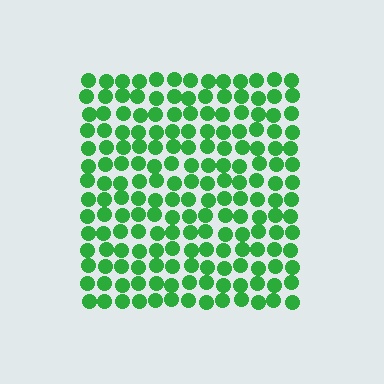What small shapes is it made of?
It is made of small circles.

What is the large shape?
The large shape is a square.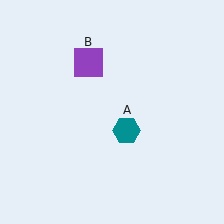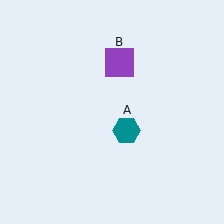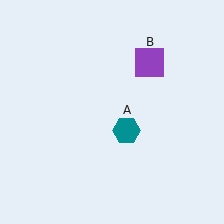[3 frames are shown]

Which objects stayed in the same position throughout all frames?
Teal hexagon (object A) remained stationary.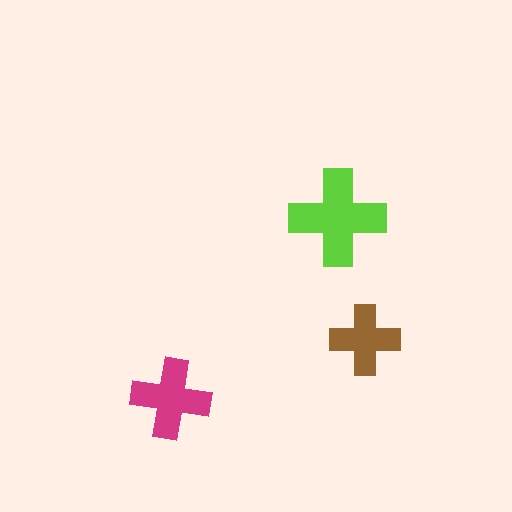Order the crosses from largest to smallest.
the lime one, the magenta one, the brown one.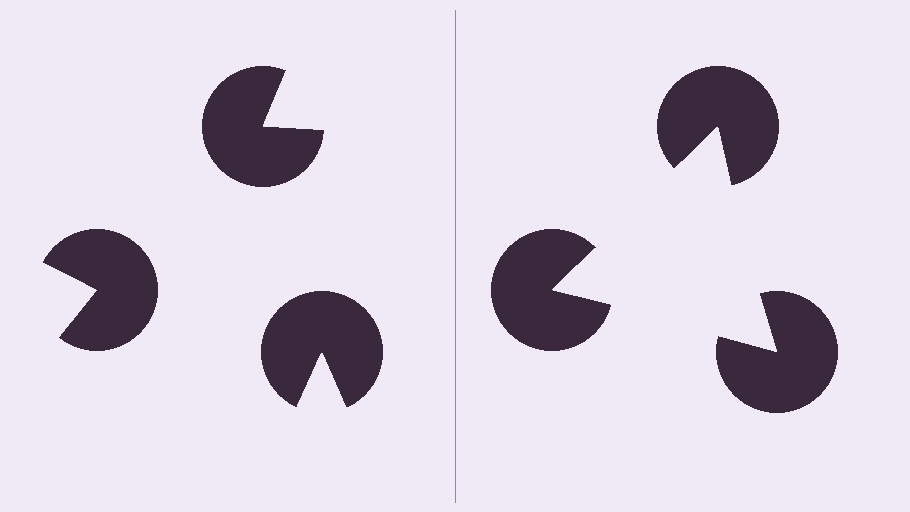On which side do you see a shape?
An illusory triangle appears on the right side. On the left side the wedge cuts are rotated, so no coherent shape forms.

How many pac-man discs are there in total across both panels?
6 — 3 on each side.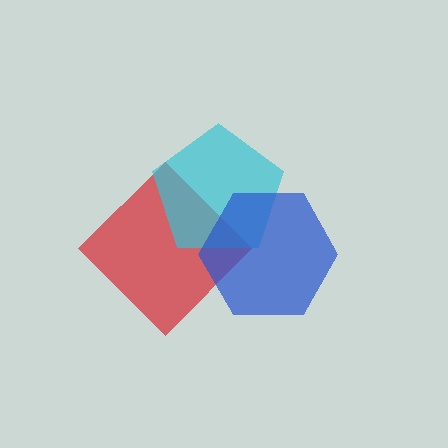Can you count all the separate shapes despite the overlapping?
Yes, there are 3 separate shapes.